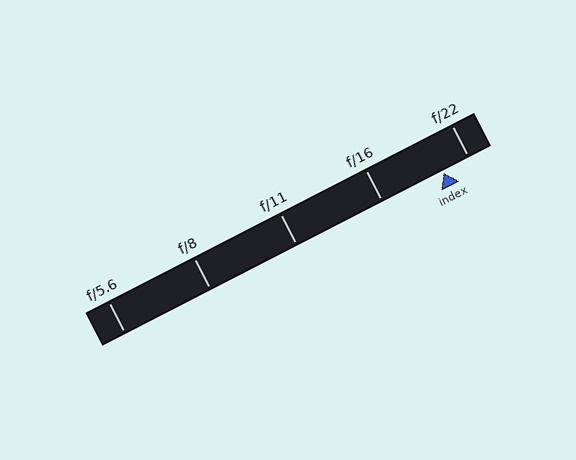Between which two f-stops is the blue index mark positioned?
The index mark is between f/16 and f/22.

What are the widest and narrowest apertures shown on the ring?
The widest aperture shown is f/5.6 and the narrowest is f/22.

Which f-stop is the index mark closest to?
The index mark is closest to f/22.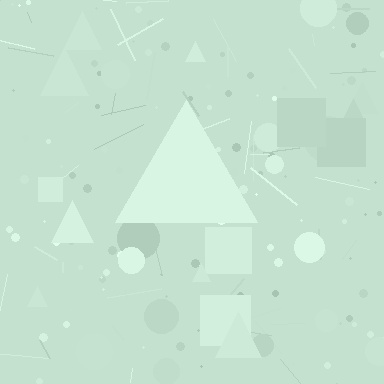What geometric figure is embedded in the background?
A triangle is embedded in the background.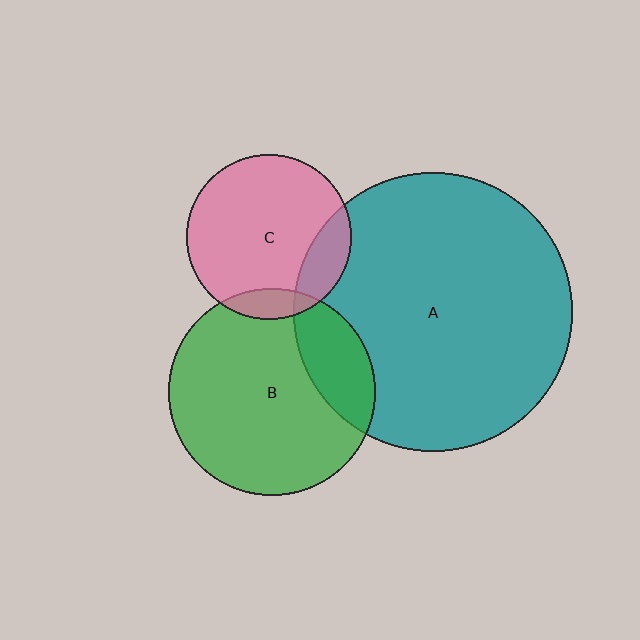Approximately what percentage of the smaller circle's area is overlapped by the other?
Approximately 10%.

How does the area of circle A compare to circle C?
Approximately 2.9 times.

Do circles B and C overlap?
Yes.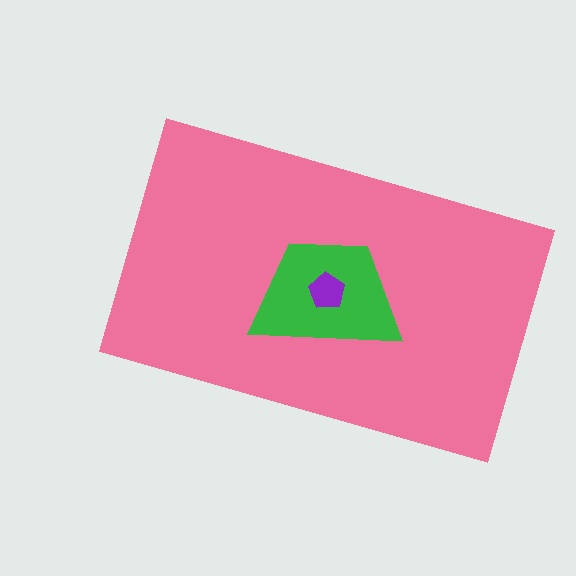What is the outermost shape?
The pink rectangle.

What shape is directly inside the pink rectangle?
The green trapezoid.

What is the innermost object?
The purple pentagon.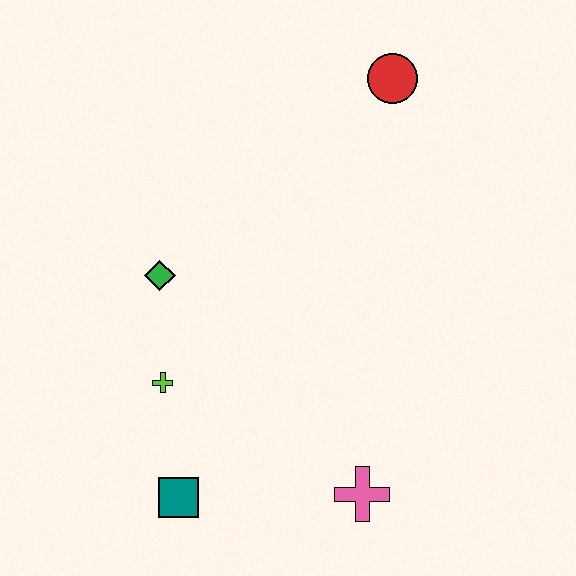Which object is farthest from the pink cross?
The red circle is farthest from the pink cross.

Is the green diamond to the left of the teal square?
Yes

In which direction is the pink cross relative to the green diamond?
The pink cross is below the green diamond.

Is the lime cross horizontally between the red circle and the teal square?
No